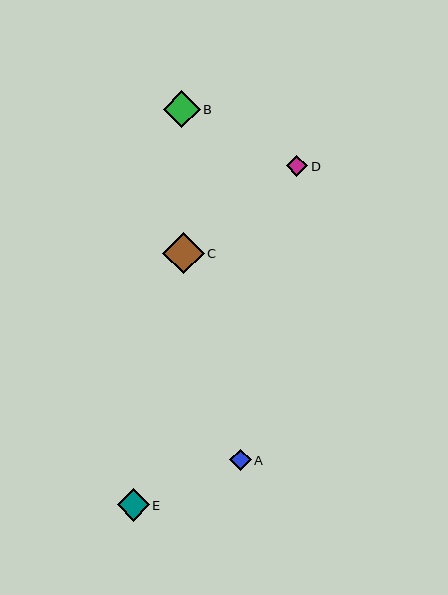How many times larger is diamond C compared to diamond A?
Diamond C is approximately 1.9 times the size of diamond A.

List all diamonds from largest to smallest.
From largest to smallest: C, B, E, A, D.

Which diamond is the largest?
Diamond C is the largest with a size of approximately 41 pixels.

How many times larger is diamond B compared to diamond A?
Diamond B is approximately 1.7 times the size of diamond A.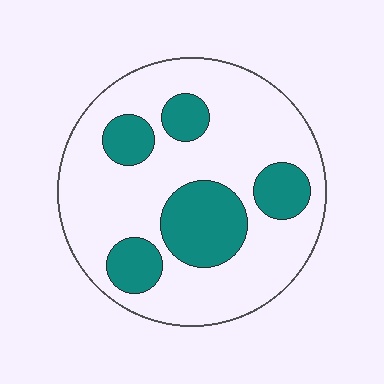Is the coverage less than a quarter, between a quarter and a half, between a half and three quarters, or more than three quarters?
Between a quarter and a half.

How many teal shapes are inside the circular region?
5.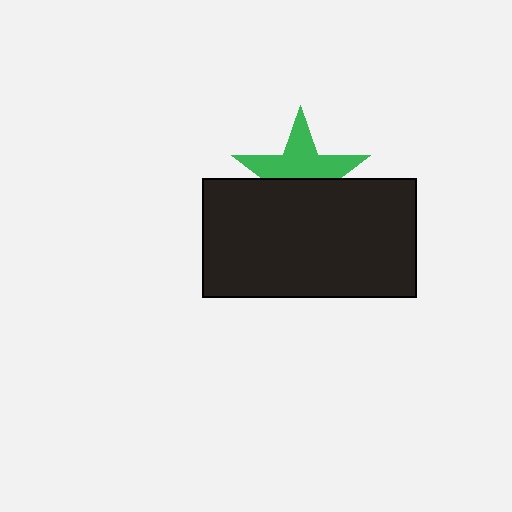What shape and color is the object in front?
The object in front is a black rectangle.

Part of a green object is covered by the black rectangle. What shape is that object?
It is a star.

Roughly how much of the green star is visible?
About half of it is visible (roughly 53%).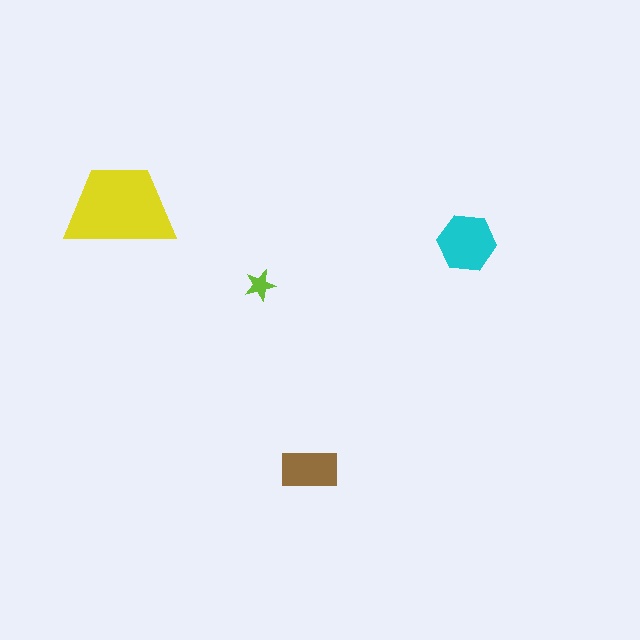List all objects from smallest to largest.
The lime star, the brown rectangle, the cyan hexagon, the yellow trapezoid.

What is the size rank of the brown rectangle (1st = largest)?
3rd.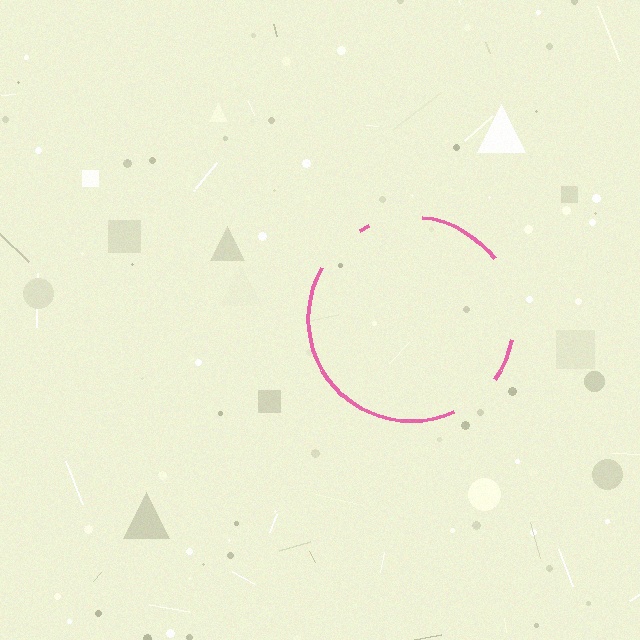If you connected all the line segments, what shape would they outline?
They would outline a circle.